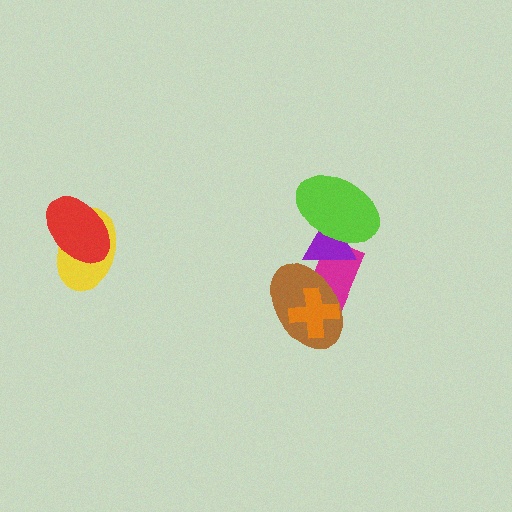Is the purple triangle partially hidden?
Yes, it is partially covered by another shape.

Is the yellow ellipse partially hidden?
Yes, it is partially covered by another shape.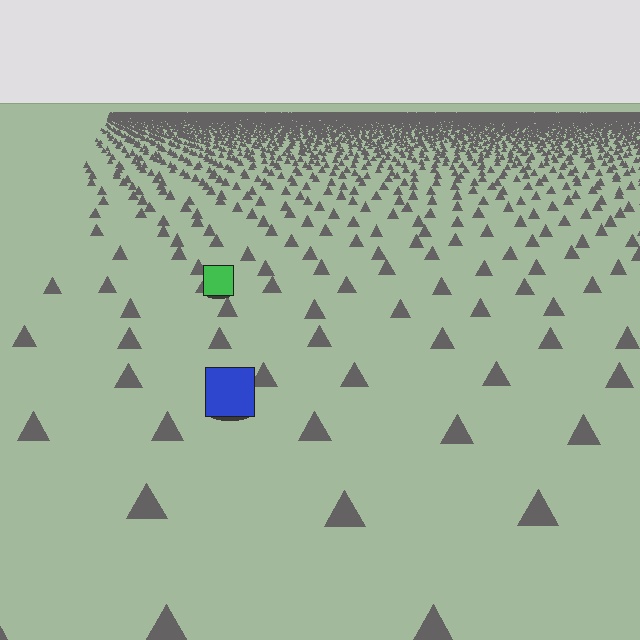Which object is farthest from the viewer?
The green square is farthest from the viewer. It appears smaller and the ground texture around it is denser.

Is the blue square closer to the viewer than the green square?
Yes. The blue square is closer — you can tell from the texture gradient: the ground texture is coarser near it.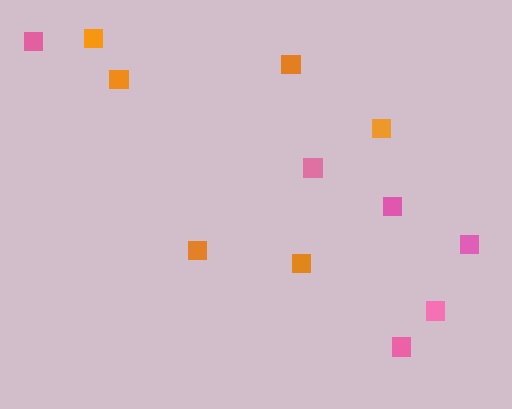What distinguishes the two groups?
There are 2 groups: one group of orange squares (6) and one group of pink squares (6).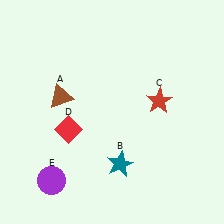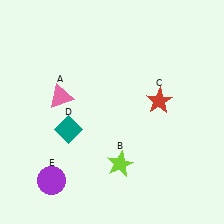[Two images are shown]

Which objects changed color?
A changed from brown to pink. B changed from teal to lime. D changed from red to teal.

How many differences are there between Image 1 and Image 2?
There are 3 differences between the two images.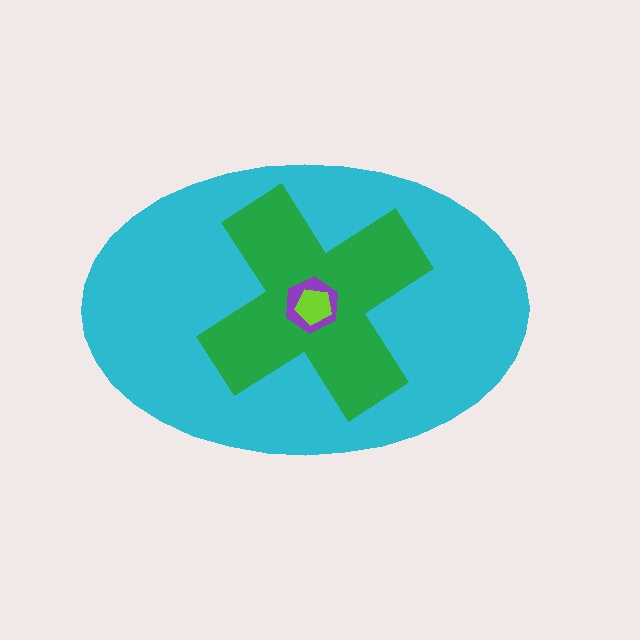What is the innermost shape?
The lime pentagon.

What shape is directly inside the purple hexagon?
The lime pentagon.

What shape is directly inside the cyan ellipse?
The green cross.